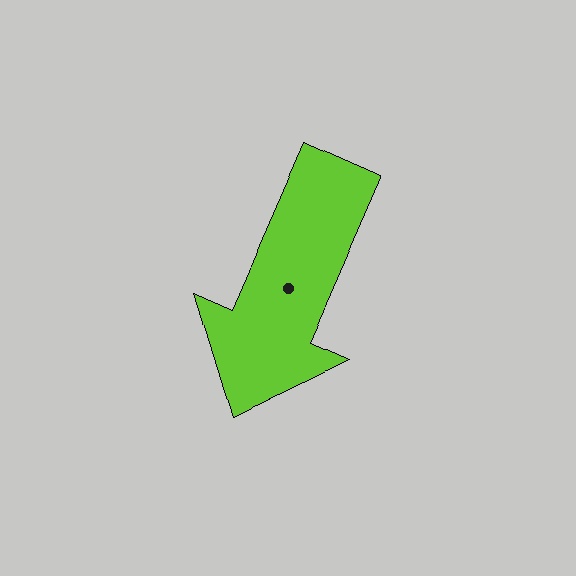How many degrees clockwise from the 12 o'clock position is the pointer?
Approximately 204 degrees.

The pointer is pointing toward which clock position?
Roughly 7 o'clock.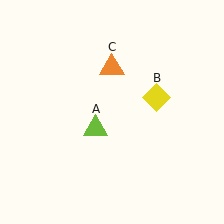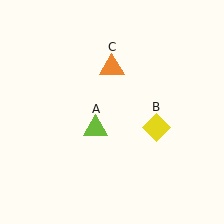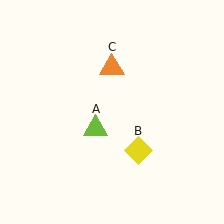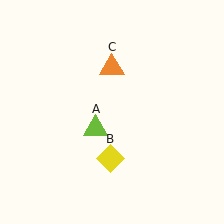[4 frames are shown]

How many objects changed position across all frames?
1 object changed position: yellow diamond (object B).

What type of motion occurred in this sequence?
The yellow diamond (object B) rotated clockwise around the center of the scene.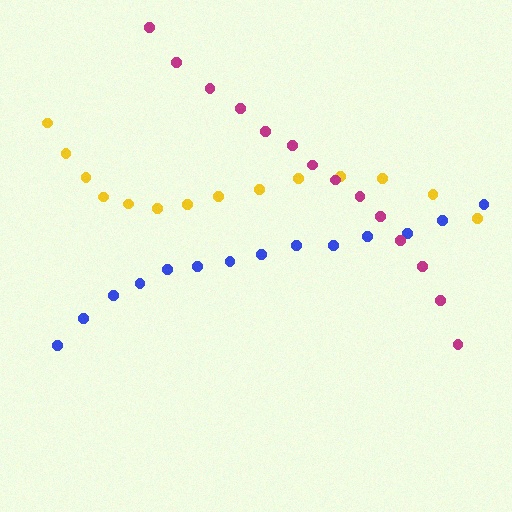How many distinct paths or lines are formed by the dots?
There are 3 distinct paths.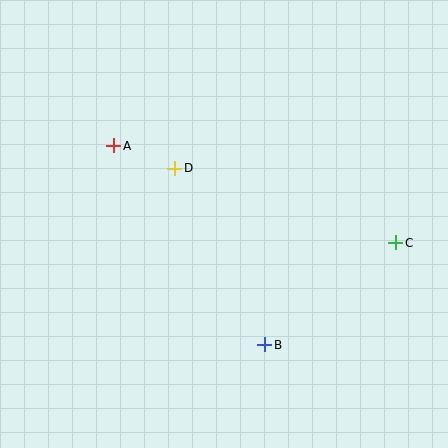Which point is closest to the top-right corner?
Point C is closest to the top-right corner.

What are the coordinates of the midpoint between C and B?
The midpoint between C and B is at (330, 294).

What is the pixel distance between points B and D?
The distance between B and D is 198 pixels.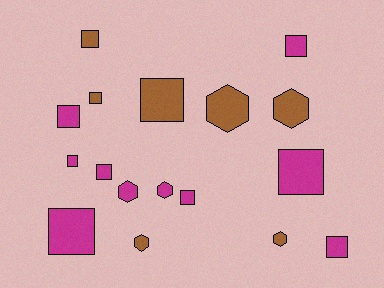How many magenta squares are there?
There are 8 magenta squares.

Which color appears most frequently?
Magenta, with 10 objects.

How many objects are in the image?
There are 17 objects.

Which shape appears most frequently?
Square, with 11 objects.